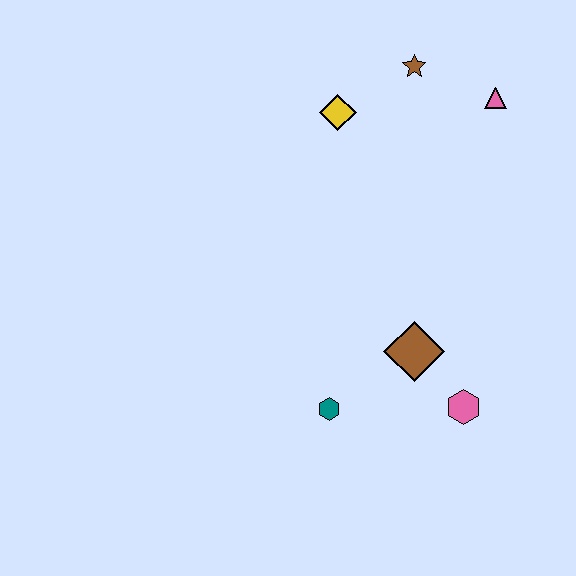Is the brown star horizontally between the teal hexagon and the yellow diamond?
No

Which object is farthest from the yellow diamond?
The pink hexagon is farthest from the yellow diamond.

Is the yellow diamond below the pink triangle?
Yes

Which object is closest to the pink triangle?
The brown star is closest to the pink triangle.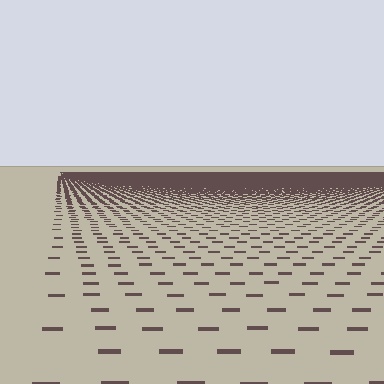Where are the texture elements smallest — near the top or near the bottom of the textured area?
Near the top.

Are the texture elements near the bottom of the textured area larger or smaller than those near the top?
Larger. Near the bottom, elements are closer to the viewer and appear at a bigger on-screen size.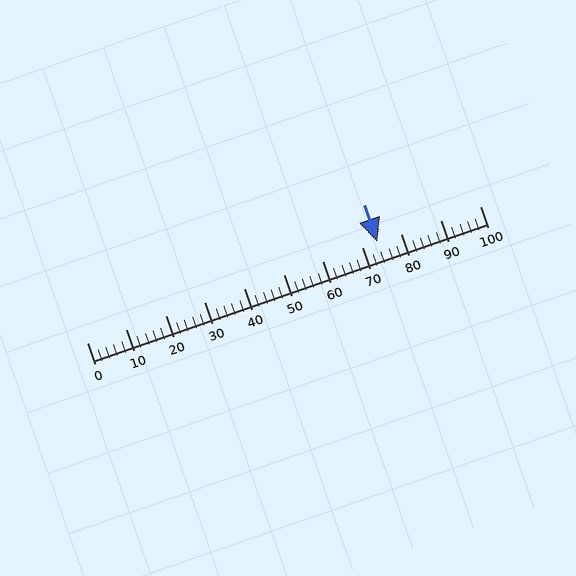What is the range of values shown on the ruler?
The ruler shows values from 0 to 100.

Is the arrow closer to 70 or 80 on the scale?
The arrow is closer to 70.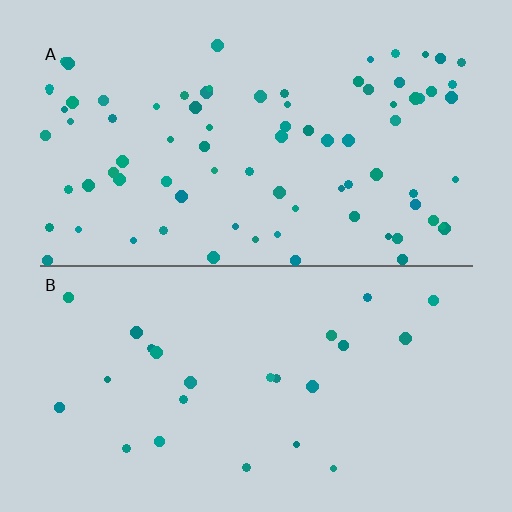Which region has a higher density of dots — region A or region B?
A (the top).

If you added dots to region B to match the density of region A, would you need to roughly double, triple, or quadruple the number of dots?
Approximately triple.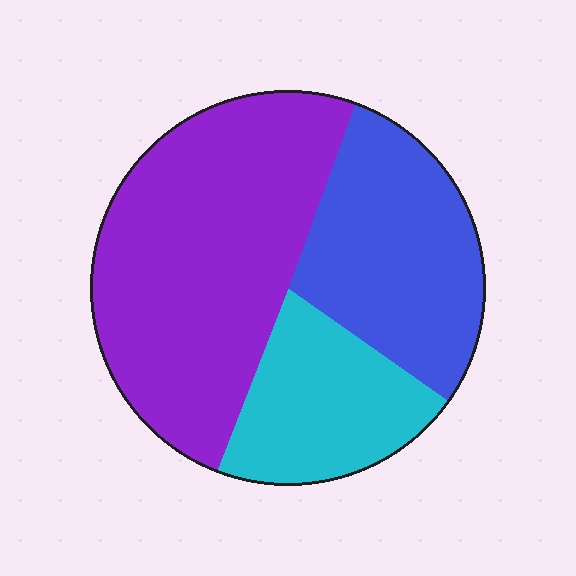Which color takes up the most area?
Purple, at roughly 50%.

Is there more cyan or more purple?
Purple.